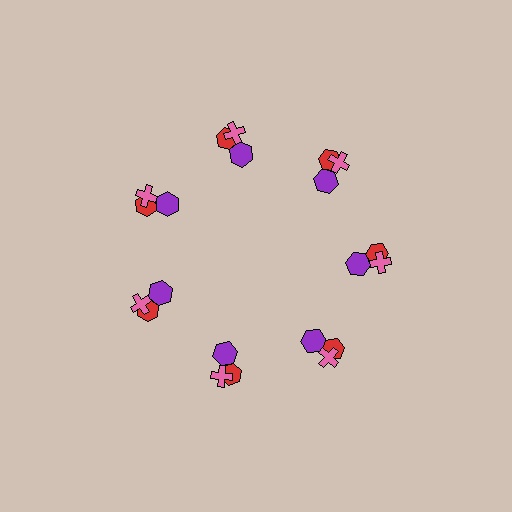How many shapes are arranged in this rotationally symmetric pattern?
There are 21 shapes, arranged in 7 groups of 3.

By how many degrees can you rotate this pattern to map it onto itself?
The pattern maps onto itself every 51 degrees of rotation.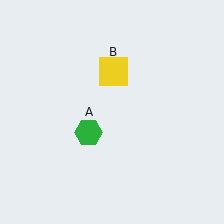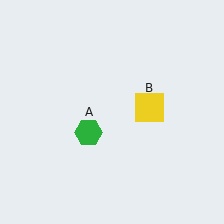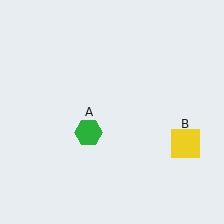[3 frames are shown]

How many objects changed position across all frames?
1 object changed position: yellow square (object B).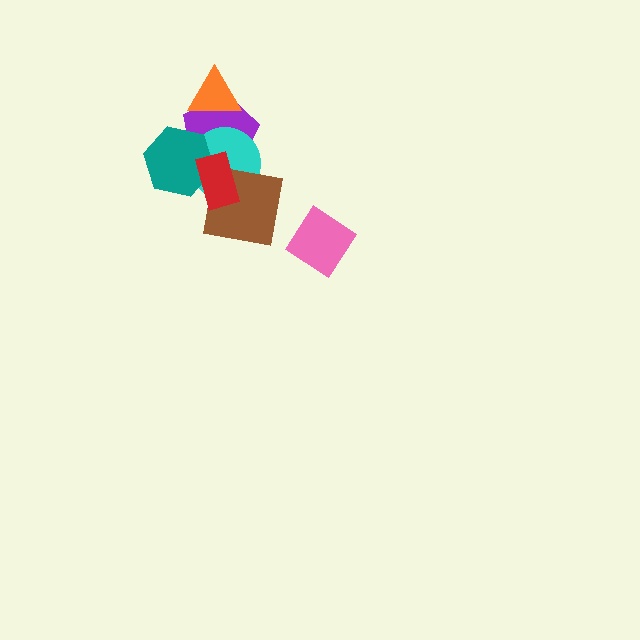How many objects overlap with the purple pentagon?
5 objects overlap with the purple pentagon.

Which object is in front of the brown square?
The red rectangle is in front of the brown square.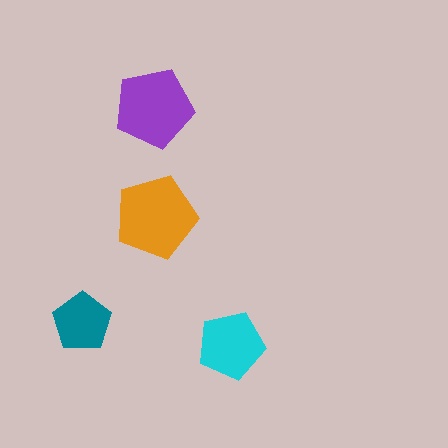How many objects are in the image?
There are 4 objects in the image.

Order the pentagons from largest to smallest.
the orange one, the purple one, the cyan one, the teal one.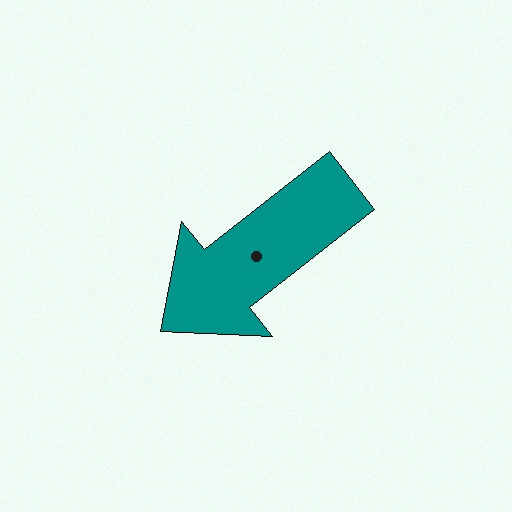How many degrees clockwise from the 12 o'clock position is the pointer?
Approximately 232 degrees.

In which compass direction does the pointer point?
Southwest.